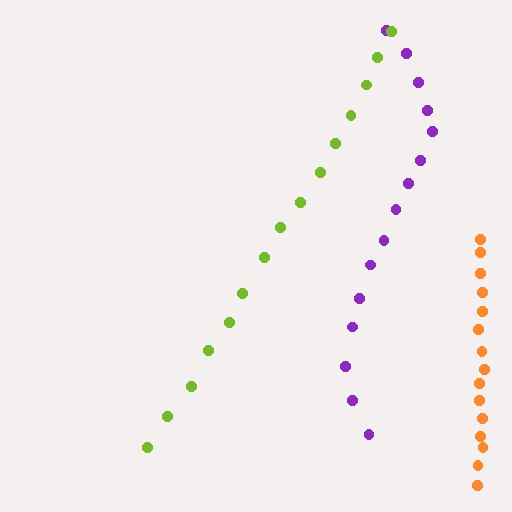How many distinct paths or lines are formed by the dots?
There are 3 distinct paths.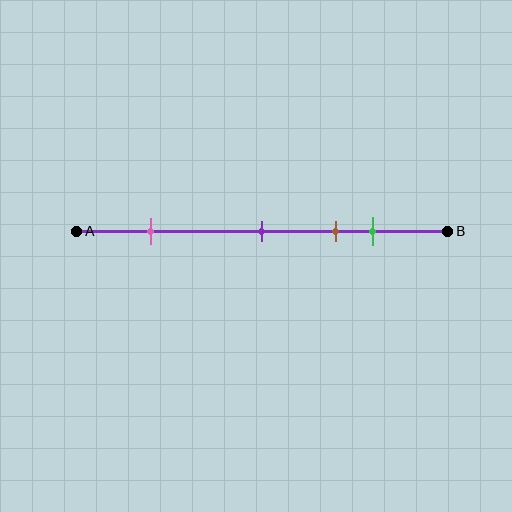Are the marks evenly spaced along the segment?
No, the marks are not evenly spaced.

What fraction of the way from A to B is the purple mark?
The purple mark is approximately 50% (0.5) of the way from A to B.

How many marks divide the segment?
There are 4 marks dividing the segment.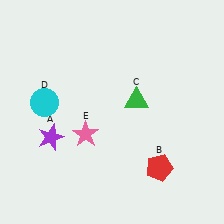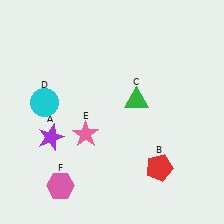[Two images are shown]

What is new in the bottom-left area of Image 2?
A pink hexagon (F) was added in the bottom-left area of Image 2.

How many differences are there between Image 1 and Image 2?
There is 1 difference between the two images.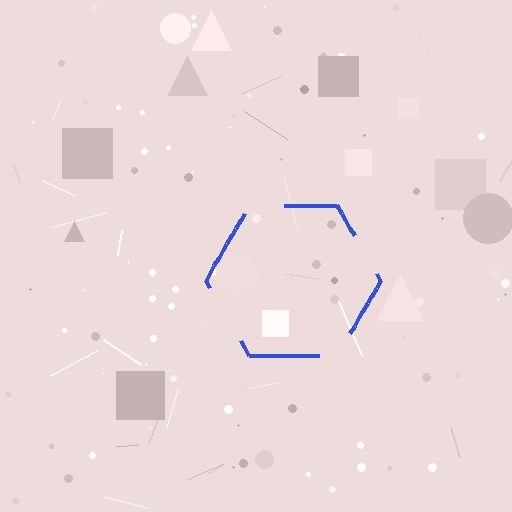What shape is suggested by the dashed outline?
The dashed outline suggests a hexagon.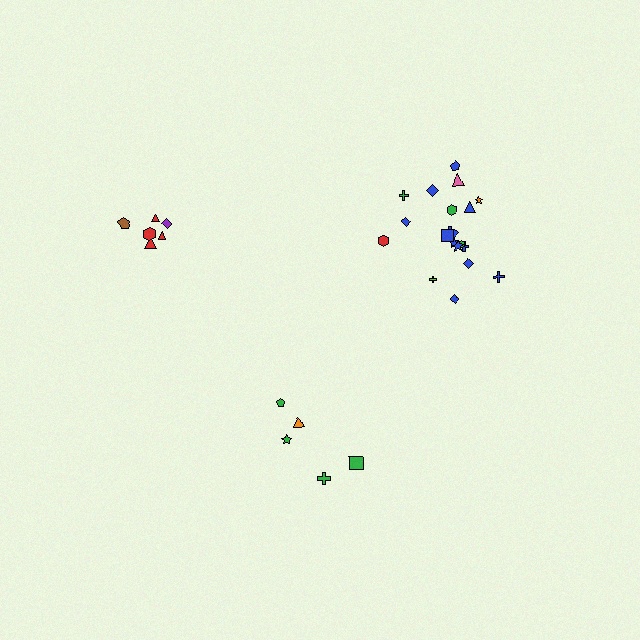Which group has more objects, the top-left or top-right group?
The top-right group.